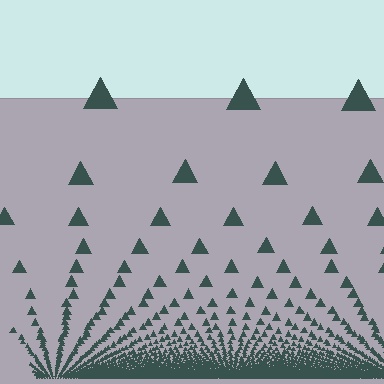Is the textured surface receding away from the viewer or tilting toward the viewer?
The surface appears to tilt toward the viewer. Texture elements get larger and sparser toward the top.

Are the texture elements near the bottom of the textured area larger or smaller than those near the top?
Smaller. The gradient is inverted — elements near the bottom are smaller and denser.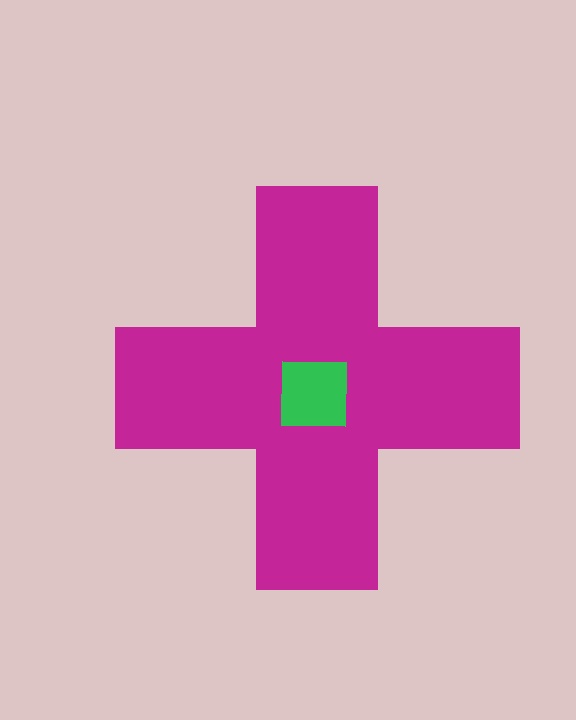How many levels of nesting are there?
2.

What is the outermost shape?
The magenta cross.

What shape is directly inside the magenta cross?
The green square.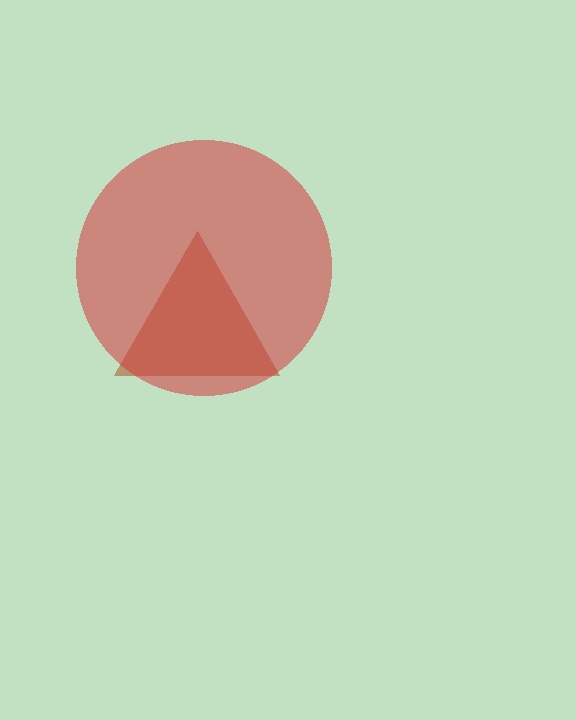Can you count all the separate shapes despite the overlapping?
Yes, there are 2 separate shapes.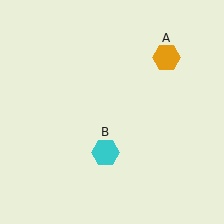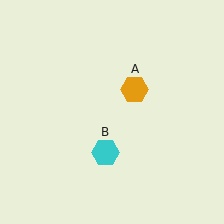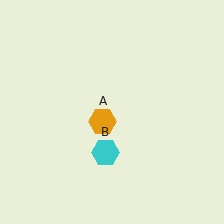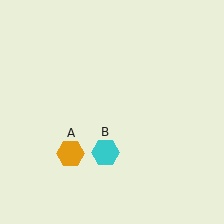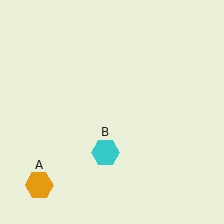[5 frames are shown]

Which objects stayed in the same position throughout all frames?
Cyan hexagon (object B) remained stationary.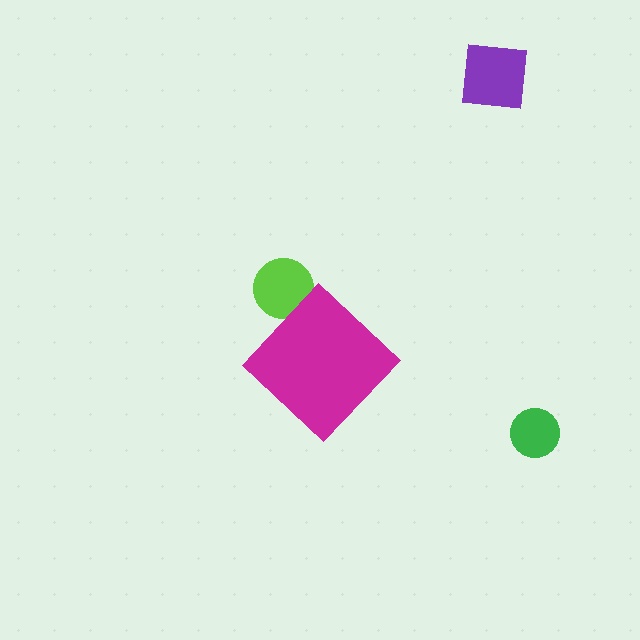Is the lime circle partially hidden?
Yes, the lime circle is partially hidden behind the magenta diamond.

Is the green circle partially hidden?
No, the green circle is fully visible.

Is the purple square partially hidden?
No, the purple square is fully visible.